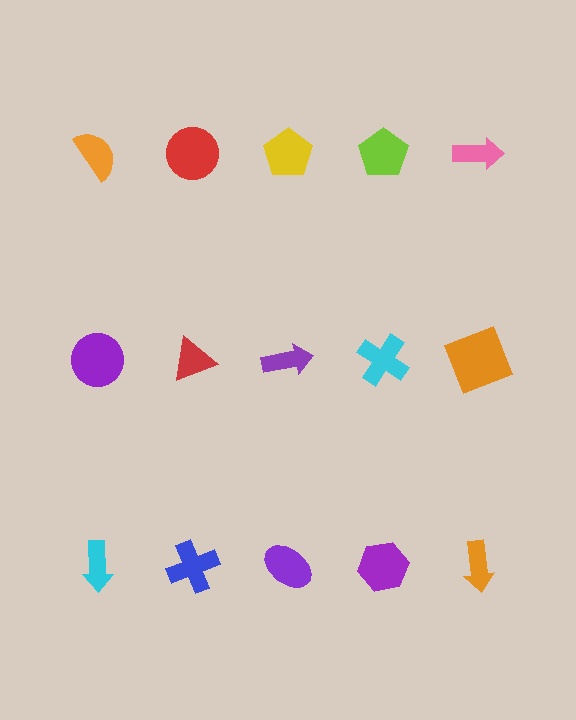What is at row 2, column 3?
A purple arrow.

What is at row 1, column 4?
A lime pentagon.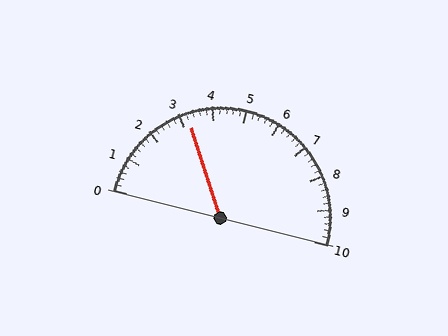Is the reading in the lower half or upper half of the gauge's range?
The reading is in the lower half of the range (0 to 10).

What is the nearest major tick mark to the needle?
The nearest major tick mark is 3.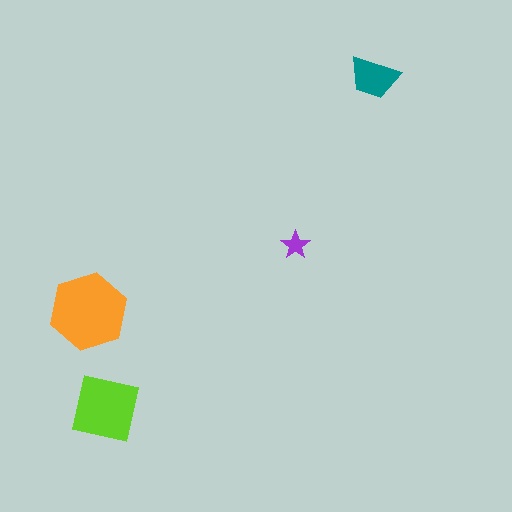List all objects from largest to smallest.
The orange hexagon, the lime square, the teal trapezoid, the purple star.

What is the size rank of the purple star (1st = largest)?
4th.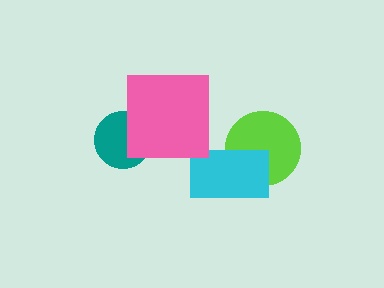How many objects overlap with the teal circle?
1 object overlaps with the teal circle.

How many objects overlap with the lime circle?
1 object overlaps with the lime circle.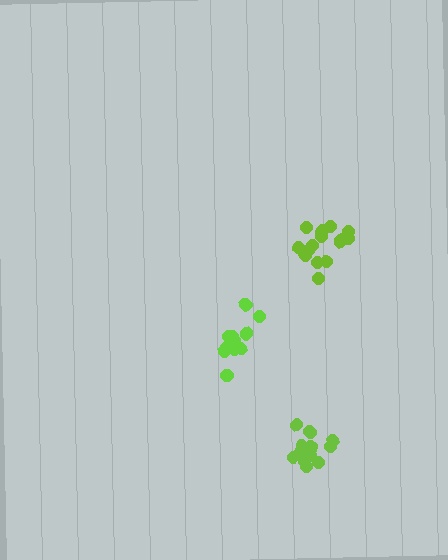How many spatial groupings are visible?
There are 3 spatial groupings.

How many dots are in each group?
Group 1: 12 dots, Group 2: 16 dots, Group 3: 16 dots (44 total).